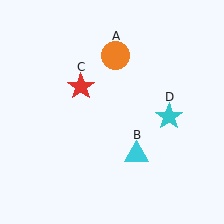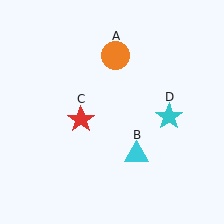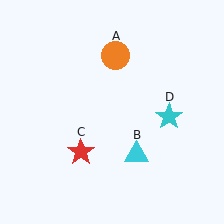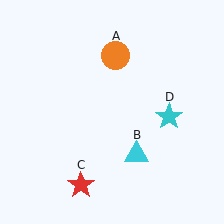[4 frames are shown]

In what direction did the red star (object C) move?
The red star (object C) moved down.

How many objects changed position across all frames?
1 object changed position: red star (object C).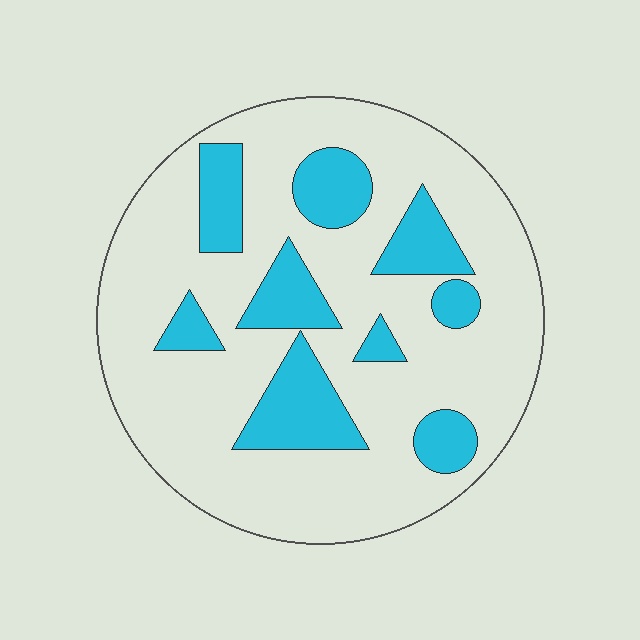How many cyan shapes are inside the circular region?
9.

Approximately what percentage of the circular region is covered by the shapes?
Approximately 25%.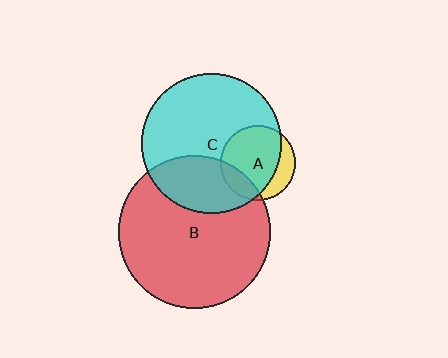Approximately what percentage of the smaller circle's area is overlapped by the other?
Approximately 20%.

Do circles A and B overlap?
Yes.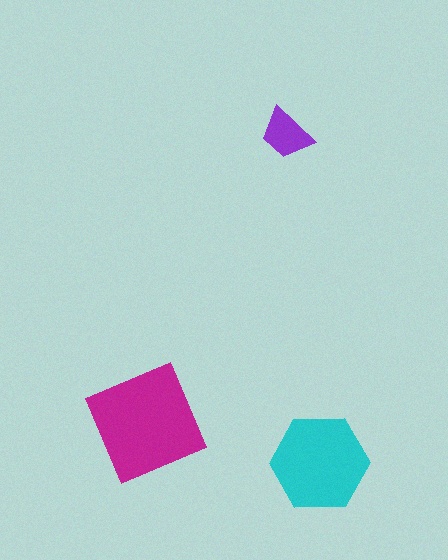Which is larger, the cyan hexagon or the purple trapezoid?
The cyan hexagon.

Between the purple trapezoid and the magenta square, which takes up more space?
The magenta square.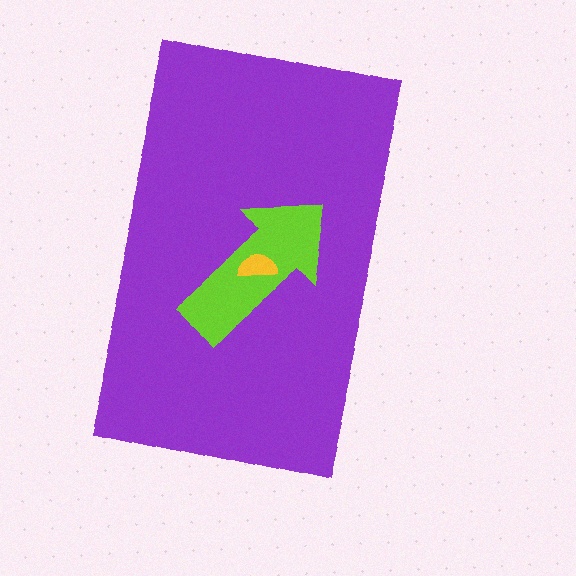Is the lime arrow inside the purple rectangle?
Yes.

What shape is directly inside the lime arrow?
The yellow semicircle.